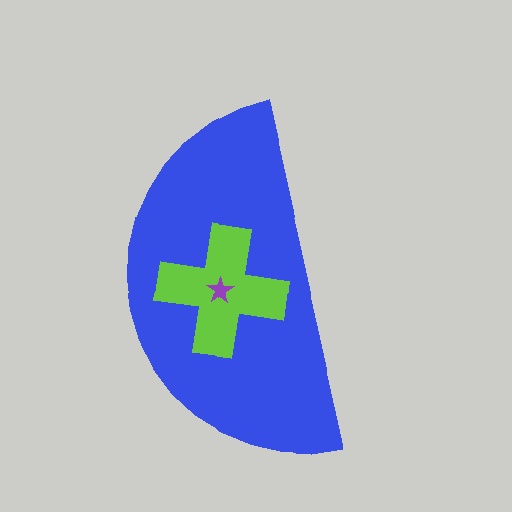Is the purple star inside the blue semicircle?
Yes.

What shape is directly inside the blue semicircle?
The lime cross.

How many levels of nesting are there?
3.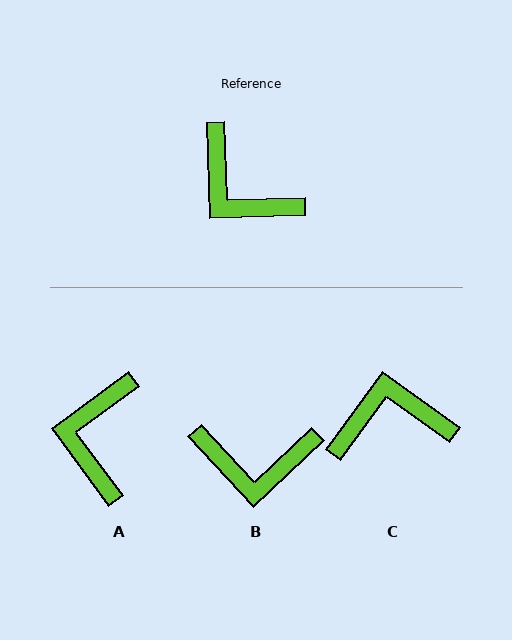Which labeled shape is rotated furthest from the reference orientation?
C, about 128 degrees away.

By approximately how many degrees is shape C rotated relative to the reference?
Approximately 128 degrees clockwise.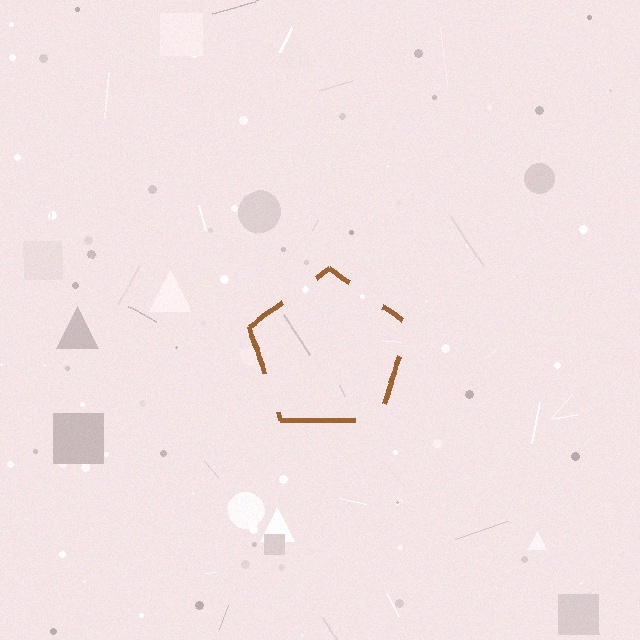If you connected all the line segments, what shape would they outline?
They would outline a pentagon.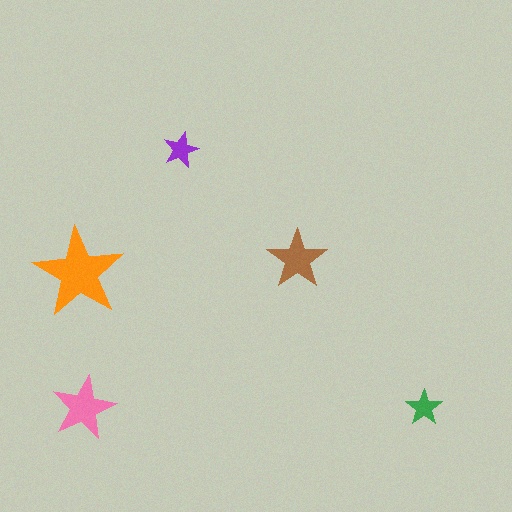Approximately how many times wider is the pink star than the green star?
About 1.5 times wider.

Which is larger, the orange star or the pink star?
The orange one.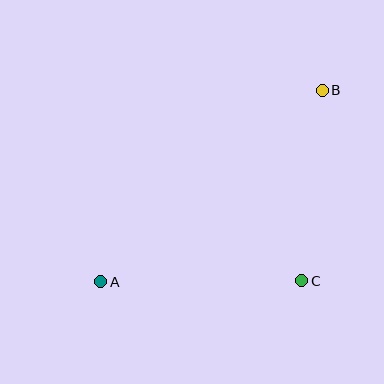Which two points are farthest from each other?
Points A and B are farthest from each other.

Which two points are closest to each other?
Points B and C are closest to each other.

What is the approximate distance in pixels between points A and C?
The distance between A and C is approximately 201 pixels.